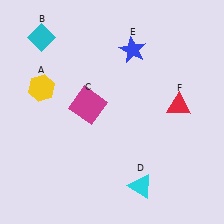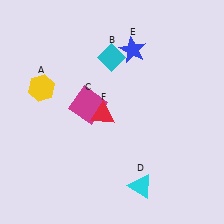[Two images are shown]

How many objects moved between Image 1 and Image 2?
2 objects moved between the two images.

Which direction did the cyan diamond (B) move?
The cyan diamond (B) moved right.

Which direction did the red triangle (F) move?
The red triangle (F) moved left.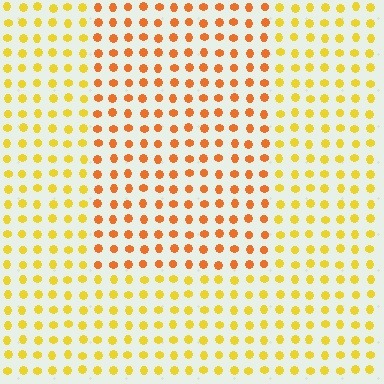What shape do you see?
I see a rectangle.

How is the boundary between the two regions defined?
The boundary is defined purely by a slight shift in hue (about 31 degrees). Spacing, size, and orientation are identical on both sides.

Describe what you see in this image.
The image is filled with small yellow elements in a uniform arrangement. A rectangle-shaped region is visible where the elements are tinted to a slightly different hue, forming a subtle color boundary.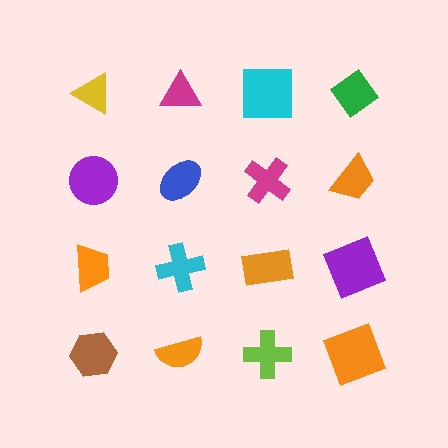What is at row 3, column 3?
An orange rectangle.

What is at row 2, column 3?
A magenta cross.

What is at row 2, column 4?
An orange trapezoid.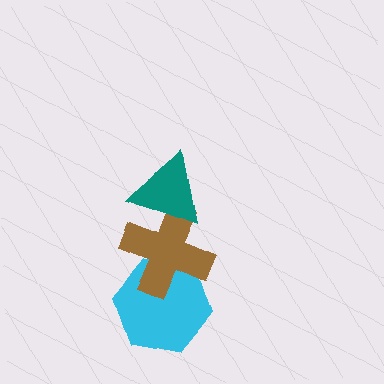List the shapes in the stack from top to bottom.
From top to bottom: the teal triangle, the brown cross, the cyan hexagon.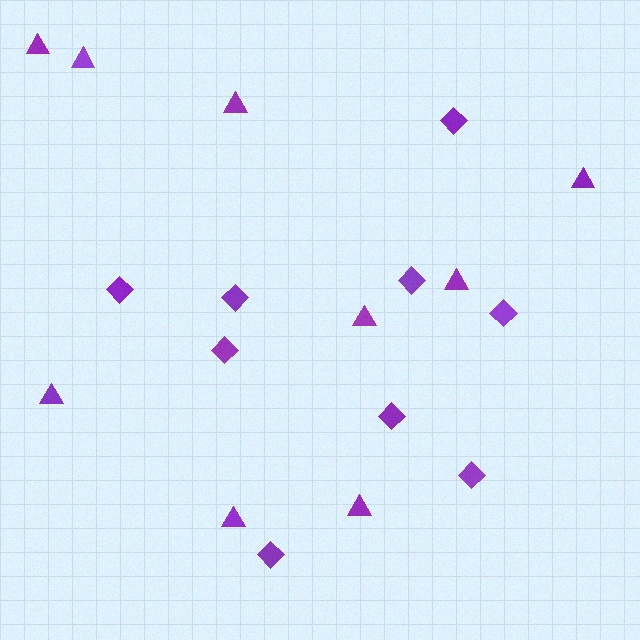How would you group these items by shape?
There are 2 groups: one group of triangles (9) and one group of diamonds (9).